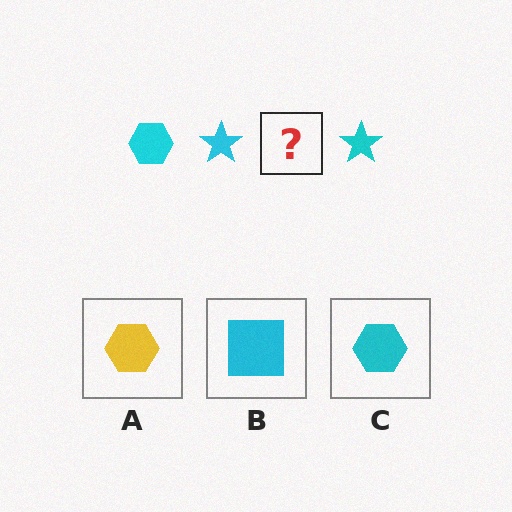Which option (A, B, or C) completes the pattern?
C.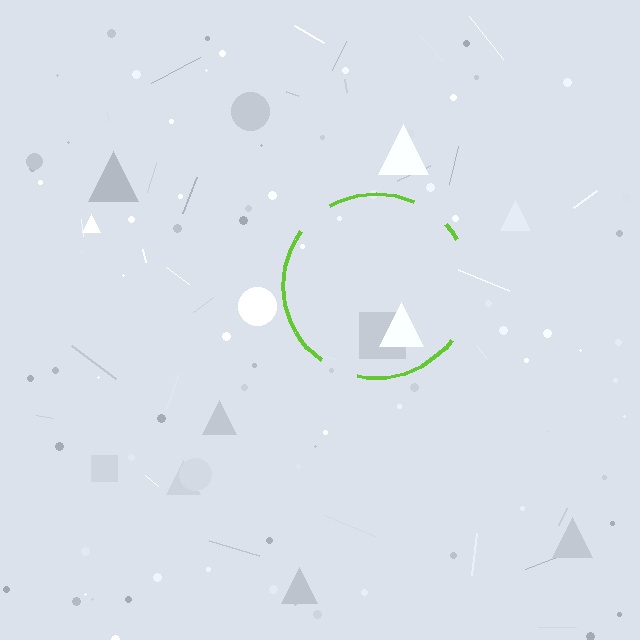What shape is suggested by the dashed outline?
The dashed outline suggests a circle.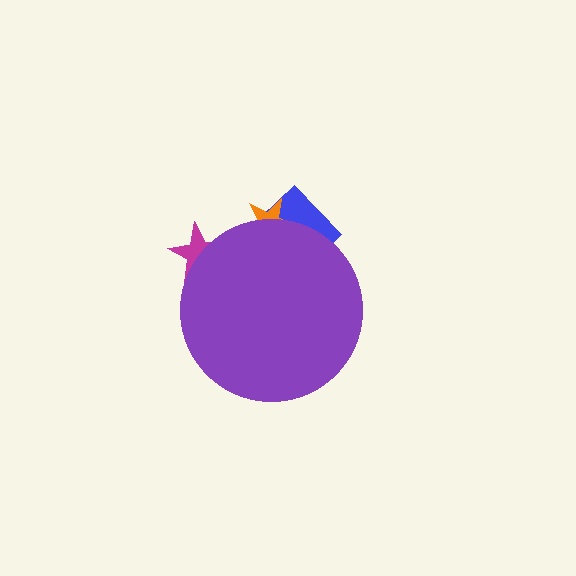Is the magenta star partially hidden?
Yes, the magenta star is partially hidden behind the purple circle.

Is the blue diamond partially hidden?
Yes, the blue diamond is partially hidden behind the purple circle.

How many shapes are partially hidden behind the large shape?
3 shapes are partially hidden.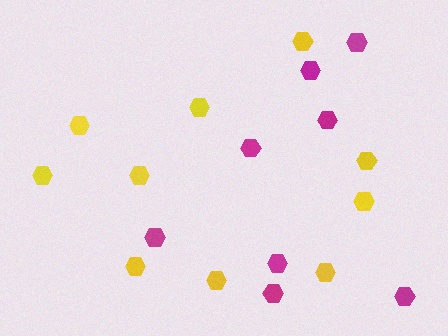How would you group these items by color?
There are 2 groups: one group of magenta hexagons (8) and one group of yellow hexagons (10).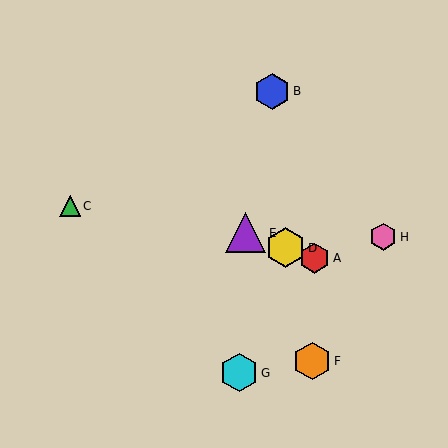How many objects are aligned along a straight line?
3 objects (A, D, E) are aligned along a straight line.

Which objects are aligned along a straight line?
Objects A, D, E are aligned along a straight line.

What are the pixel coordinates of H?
Object H is at (383, 237).